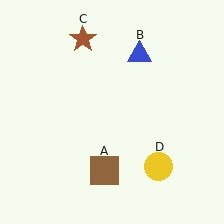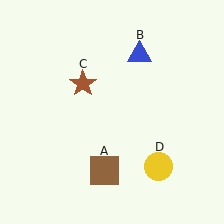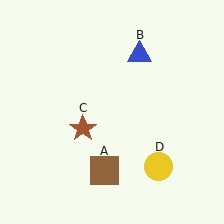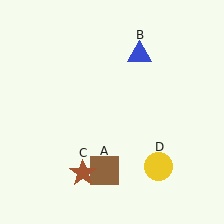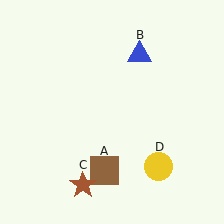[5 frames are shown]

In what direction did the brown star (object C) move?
The brown star (object C) moved down.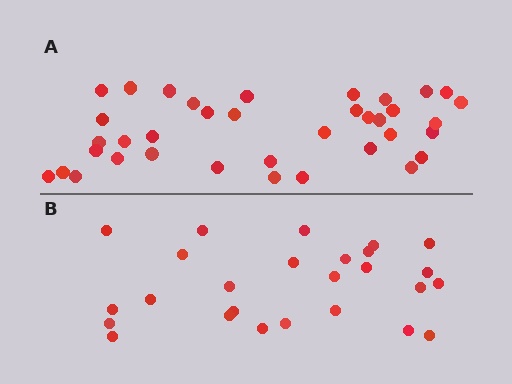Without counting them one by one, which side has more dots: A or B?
Region A (the top region) has more dots.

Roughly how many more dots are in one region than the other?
Region A has roughly 12 or so more dots than region B.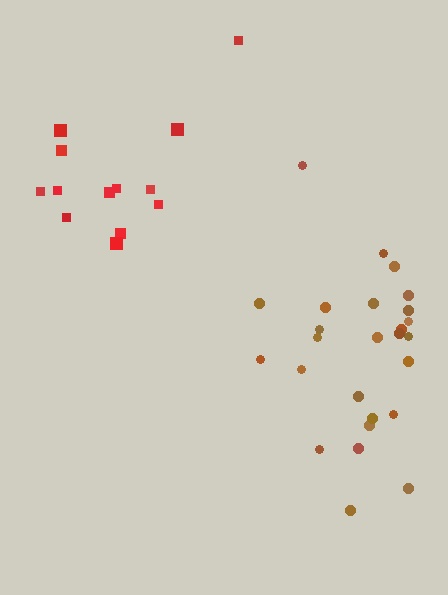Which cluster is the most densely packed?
Brown.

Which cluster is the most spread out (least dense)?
Red.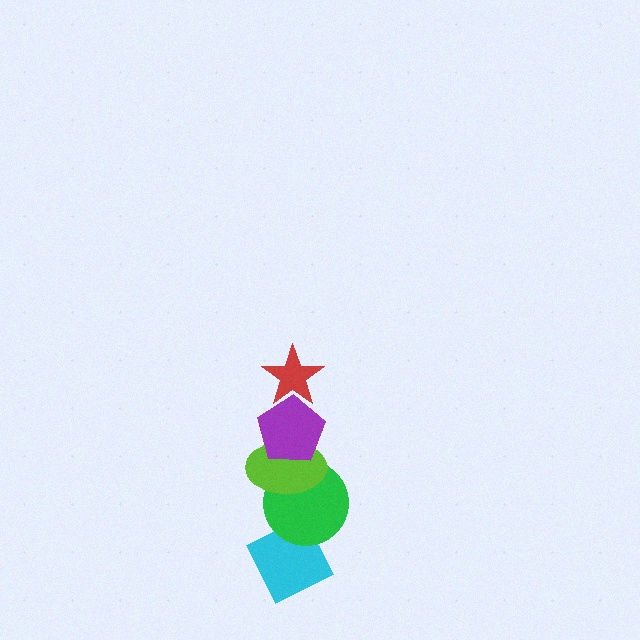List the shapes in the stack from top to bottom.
From top to bottom: the red star, the purple pentagon, the lime ellipse, the green circle, the cyan diamond.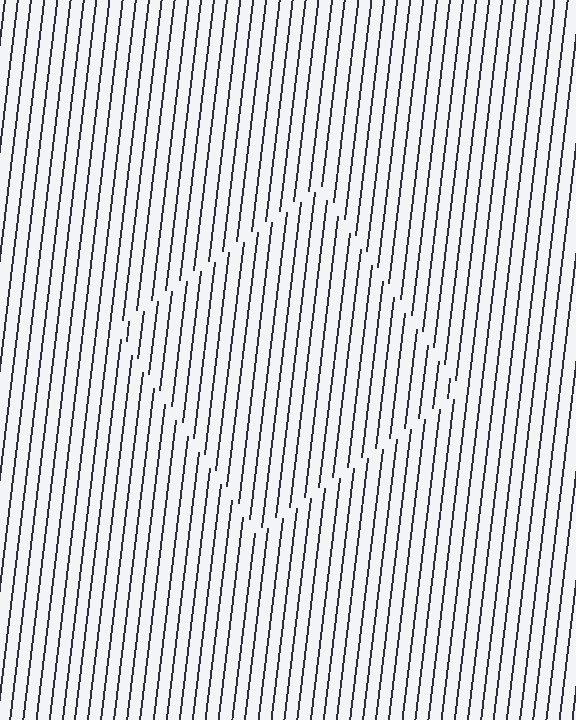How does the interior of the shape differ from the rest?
The interior of the shape contains the same grating, shifted by half a period — the contour is defined by the phase discontinuity where line-ends from the inner and outer gratings abut.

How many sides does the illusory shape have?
4 sides — the line-ends trace a square.